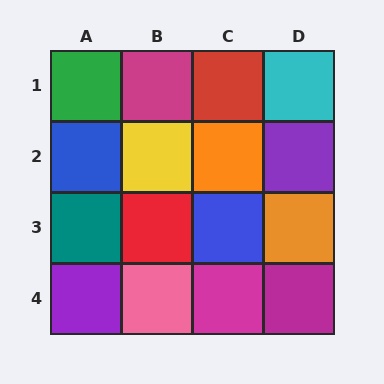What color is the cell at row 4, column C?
Magenta.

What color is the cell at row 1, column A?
Green.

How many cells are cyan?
1 cell is cyan.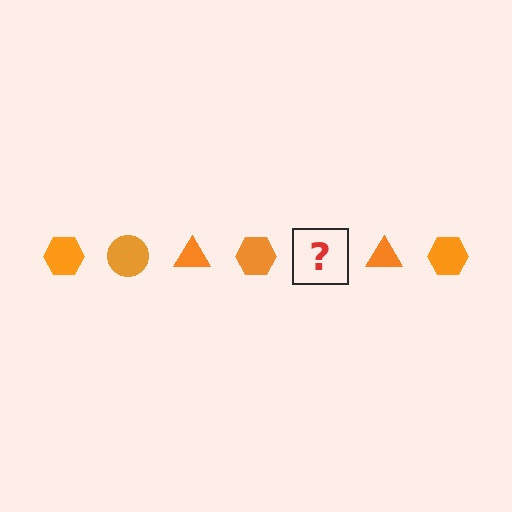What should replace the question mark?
The question mark should be replaced with an orange circle.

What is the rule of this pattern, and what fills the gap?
The rule is that the pattern cycles through hexagon, circle, triangle shapes in orange. The gap should be filled with an orange circle.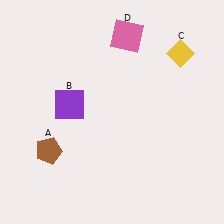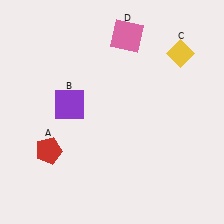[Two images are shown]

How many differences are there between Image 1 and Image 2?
There is 1 difference between the two images.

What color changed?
The pentagon (A) changed from brown in Image 1 to red in Image 2.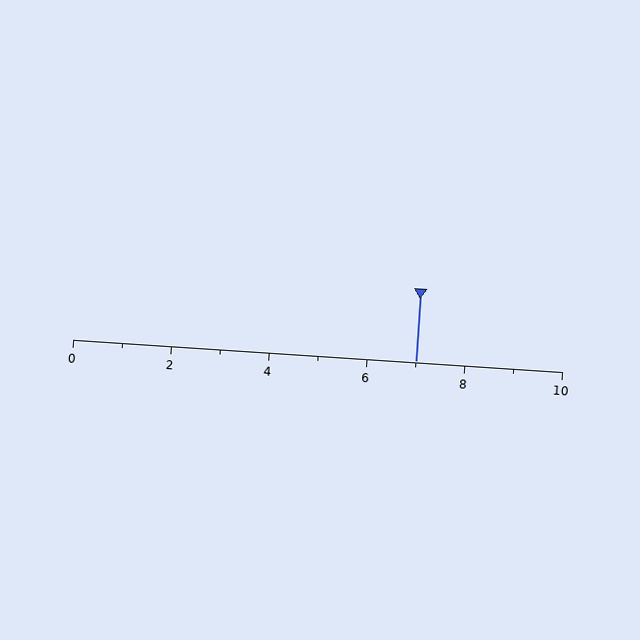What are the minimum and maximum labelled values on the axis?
The axis runs from 0 to 10.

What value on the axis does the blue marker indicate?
The marker indicates approximately 7.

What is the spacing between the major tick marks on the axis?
The major ticks are spaced 2 apart.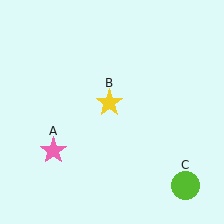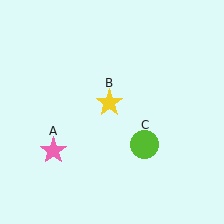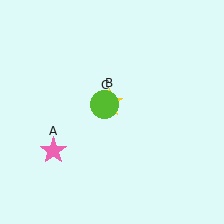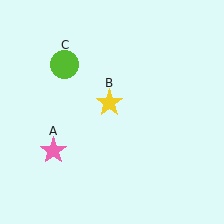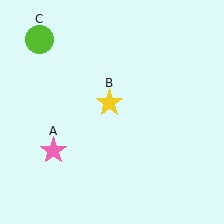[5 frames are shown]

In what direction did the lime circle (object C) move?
The lime circle (object C) moved up and to the left.